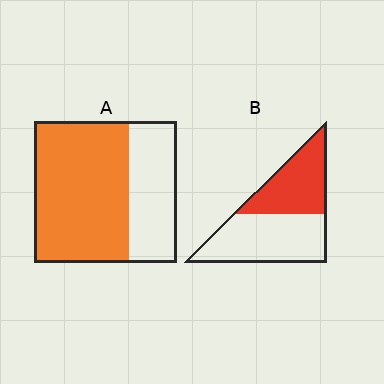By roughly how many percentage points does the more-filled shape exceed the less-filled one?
By roughly 25 percentage points (A over B).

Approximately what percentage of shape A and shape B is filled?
A is approximately 65% and B is approximately 45%.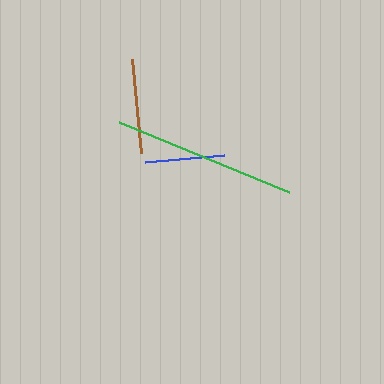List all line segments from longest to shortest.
From longest to shortest: green, brown, blue.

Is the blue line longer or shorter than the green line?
The green line is longer than the blue line.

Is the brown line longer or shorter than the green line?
The green line is longer than the brown line.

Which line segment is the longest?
The green line is the longest at approximately 184 pixels.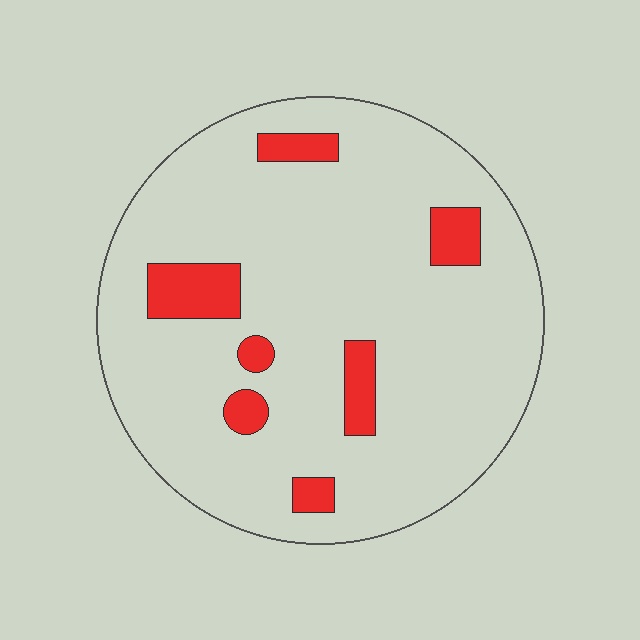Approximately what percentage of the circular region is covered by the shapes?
Approximately 10%.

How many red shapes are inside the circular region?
7.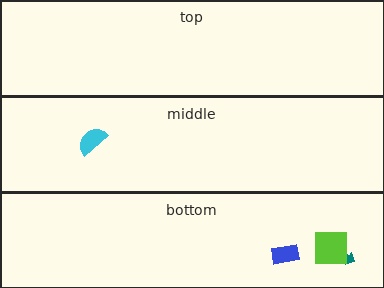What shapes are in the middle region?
The cyan semicircle.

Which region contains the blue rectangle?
The bottom region.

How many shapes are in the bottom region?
3.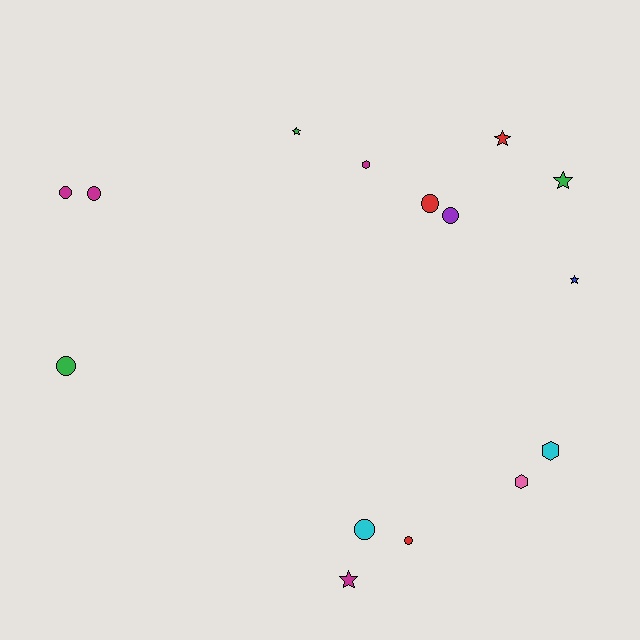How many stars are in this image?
There are 5 stars.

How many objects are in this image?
There are 15 objects.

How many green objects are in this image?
There are 3 green objects.